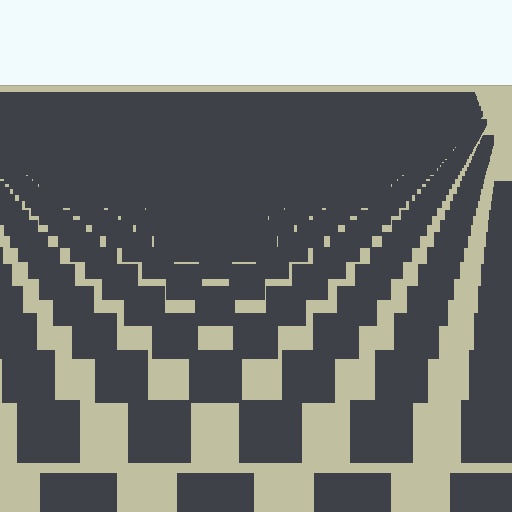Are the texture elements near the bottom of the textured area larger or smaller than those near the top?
Larger. Near the bottom, elements are closer to the viewer and appear at a bigger on-screen size.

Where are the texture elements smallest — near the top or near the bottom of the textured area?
Near the top.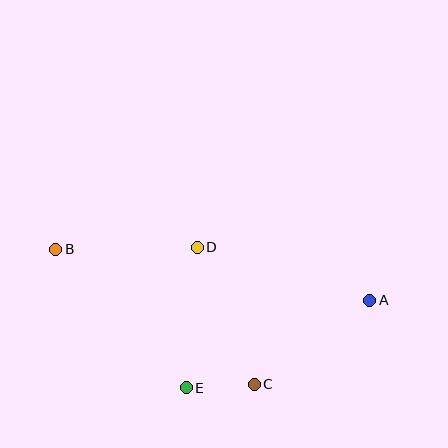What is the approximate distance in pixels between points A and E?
The distance between A and E is approximately 203 pixels.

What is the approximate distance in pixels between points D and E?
The distance between D and E is approximately 141 pixels.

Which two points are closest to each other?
Points C and E are closest to each other.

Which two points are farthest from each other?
Points A and B are farthest from each other.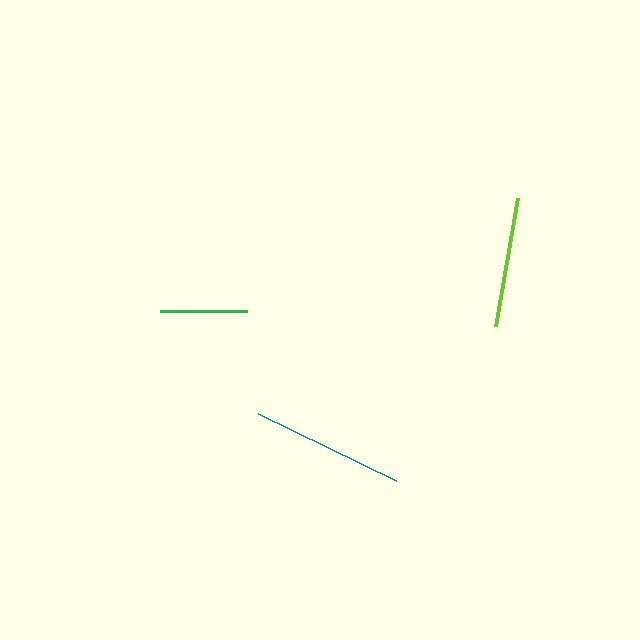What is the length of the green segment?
The green segment is approximately 87 pixels long.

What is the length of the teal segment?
The teal segment is approximately 154 pixels long.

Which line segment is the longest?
The teal line is the longest at approximately 154 pixels.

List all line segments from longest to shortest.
From longest to shortest: teal, lime, green.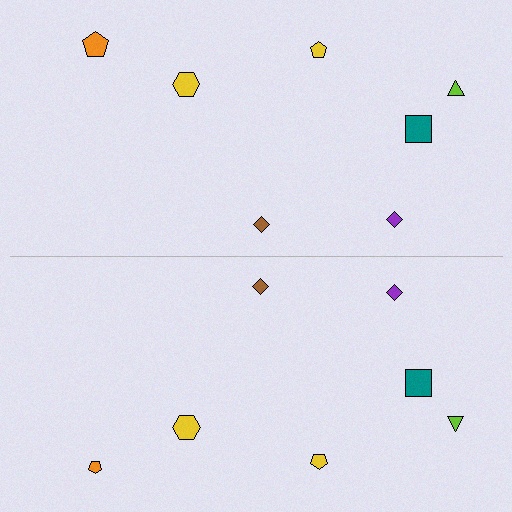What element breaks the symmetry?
The orange pentagon on the bottom side has a different size than its mirror counterpart.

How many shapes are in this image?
There are 14 shapes in this image.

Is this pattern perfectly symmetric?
No, the pattern is not perfectly symmetric. The orange pentagon on the bottom side has a different size than its mirror counterpart.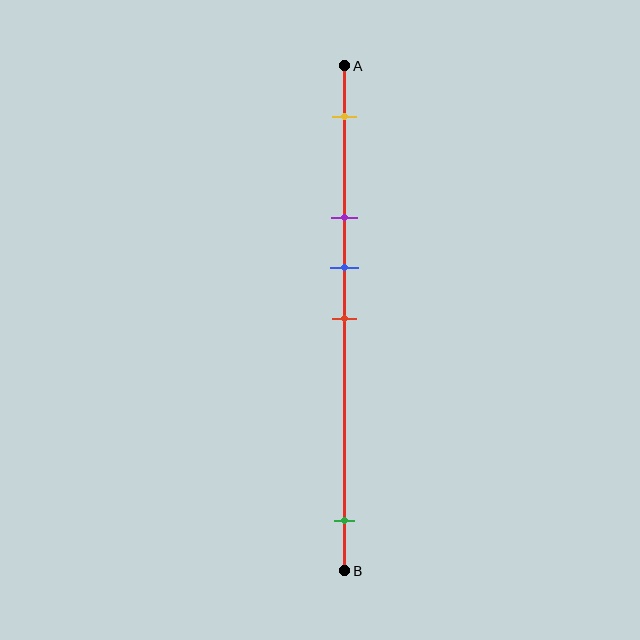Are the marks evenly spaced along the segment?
No, the marks are not evenly spaced.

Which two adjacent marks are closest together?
The blue and red marks are the closest adjacent pair.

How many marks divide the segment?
There are 5 marks dividing the segment.